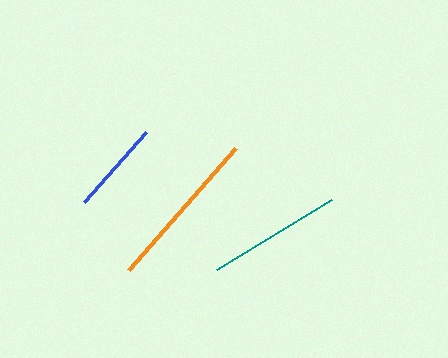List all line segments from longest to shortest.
From longest to shortest: orange, teal, blue.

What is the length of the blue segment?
The blue segment is approximately 94 pixels long.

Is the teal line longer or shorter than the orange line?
The orange line is longer than the teal line.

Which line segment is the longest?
The orange line is the longest at approximately 163 pixels.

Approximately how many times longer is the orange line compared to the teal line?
The orange line is approximately 1.2 times the length of the teal line.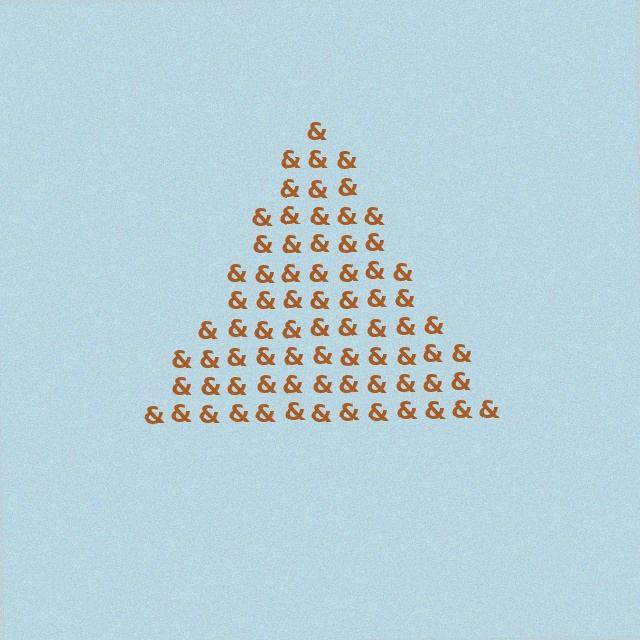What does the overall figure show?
The overall figure shows a triangle.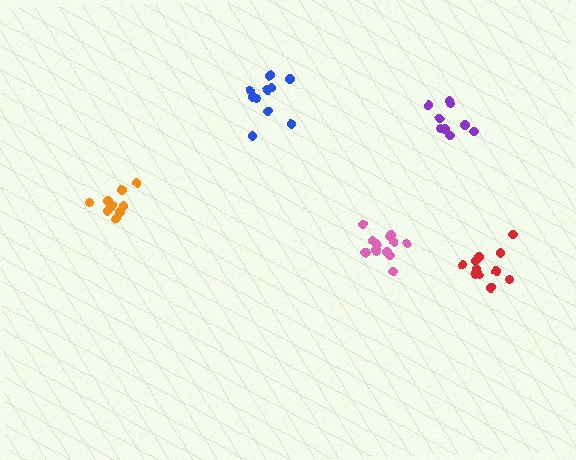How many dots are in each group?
Group 1: 9 dots, Group 2: 11 dots, Group 3: 14 dots, Group 4: 9 dots, Group 5: 10 dots (53 total).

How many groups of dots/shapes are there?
There are 5 groups.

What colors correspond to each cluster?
The clusters are colored: purple, red, pink, orange, blue.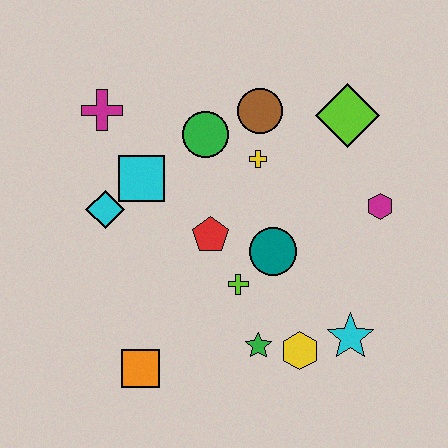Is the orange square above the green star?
No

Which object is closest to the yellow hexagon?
The green star is closest to the yellow hexagon.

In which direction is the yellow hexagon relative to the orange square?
The yellow hexagon is to the right of the orange square.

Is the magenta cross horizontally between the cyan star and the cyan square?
No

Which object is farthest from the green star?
The magenta cross is farthest from the green star.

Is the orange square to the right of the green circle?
No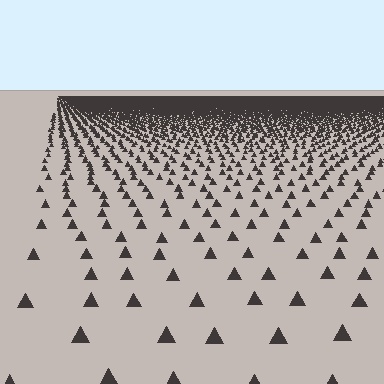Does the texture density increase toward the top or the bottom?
Density increases toward the top.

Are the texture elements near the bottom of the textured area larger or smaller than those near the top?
Larger. Near the bottom, elements are closer to the viewer and appear at a bigger on-screen size.